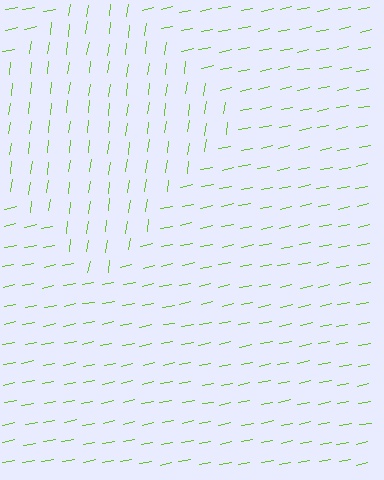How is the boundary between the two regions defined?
The boundary is defined purely by a change in line orientation (approximately 71 degrees difference). All lines are the same color and thickness.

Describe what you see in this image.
The image is filled with small lime line segments. A diamond region in the image has lines oriented differently from the surrounding lines, creating a visible texture boundary.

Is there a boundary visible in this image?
Yes, there is a texture boundary formed by a change in line orientation.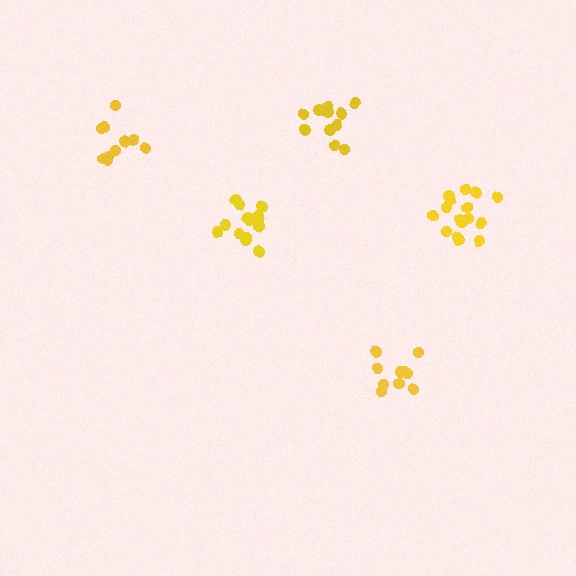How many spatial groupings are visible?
There are 5 spatial groupings.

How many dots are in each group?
Group 1: 10 dots, Group 2: 11 dots, Group 3: 10 dots, Group 4: 15 dots, Group 5: 16 dots (62 total).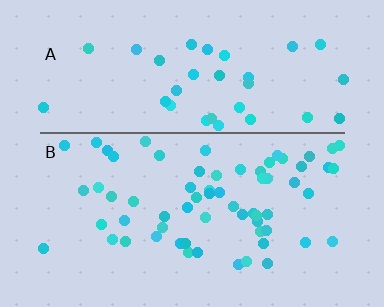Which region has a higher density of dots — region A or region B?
B (the bottom).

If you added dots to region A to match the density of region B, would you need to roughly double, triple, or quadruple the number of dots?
Approximately double.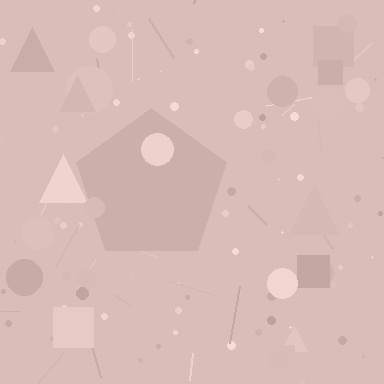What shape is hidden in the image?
A pentagon is hidden in the image.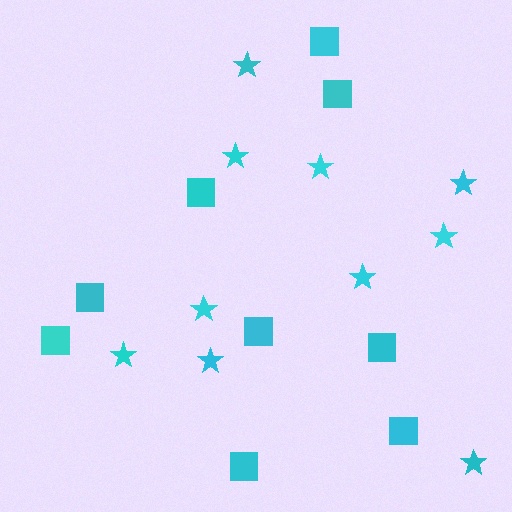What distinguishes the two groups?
There are 2 groups: one group of squares (9) and one group of stars (10).